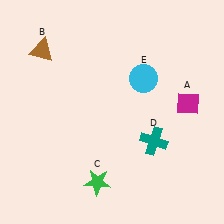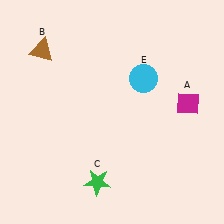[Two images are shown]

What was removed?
The teal cross (D) was removed in Image 2.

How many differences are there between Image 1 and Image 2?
There is 1 difference between the two images.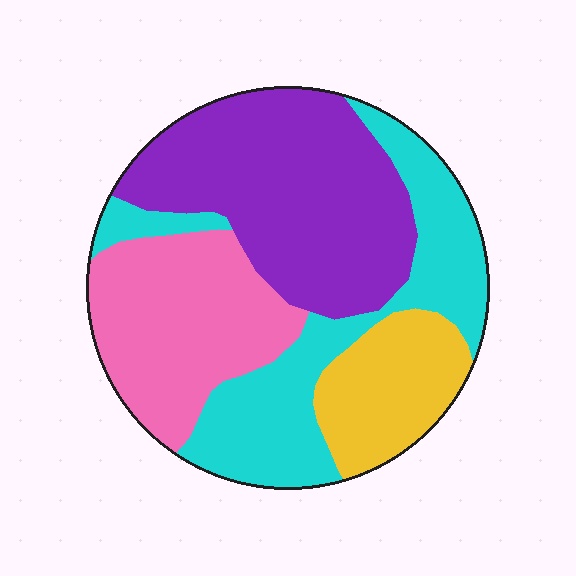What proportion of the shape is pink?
Pink covers about 25% of the shape.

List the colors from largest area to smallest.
From largest to smallest: purple, cyan, pink, yellow.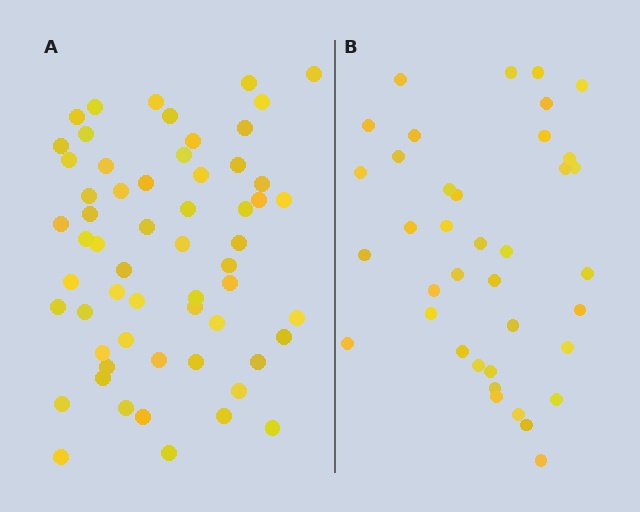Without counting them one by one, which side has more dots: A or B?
Region A (the left region) has more dots.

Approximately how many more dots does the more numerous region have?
Region A has approximately 20 more dots than region B.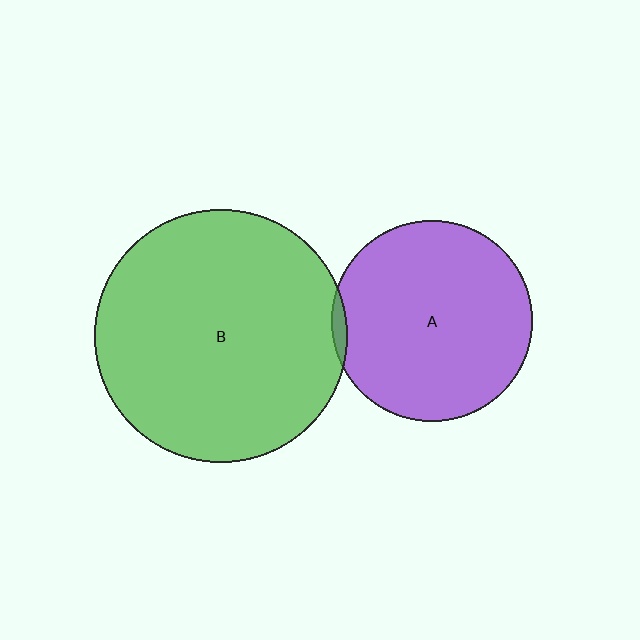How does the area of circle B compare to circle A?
Approximately 1.6 times.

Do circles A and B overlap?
Yes.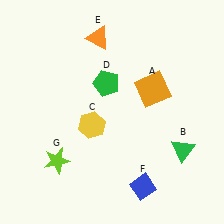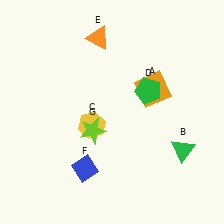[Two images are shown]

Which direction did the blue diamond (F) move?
The blue diamond (F) moved left.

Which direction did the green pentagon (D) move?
The green pentagon (D) moved right.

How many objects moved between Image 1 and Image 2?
3 objects moved between the two images.